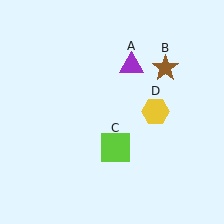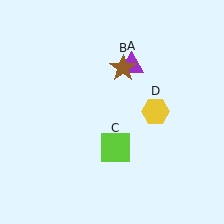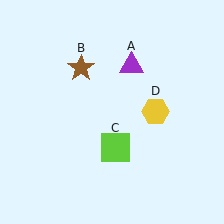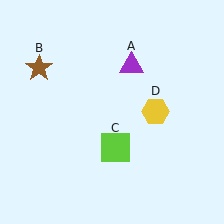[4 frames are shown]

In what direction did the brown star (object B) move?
The brown star (object B) moved left.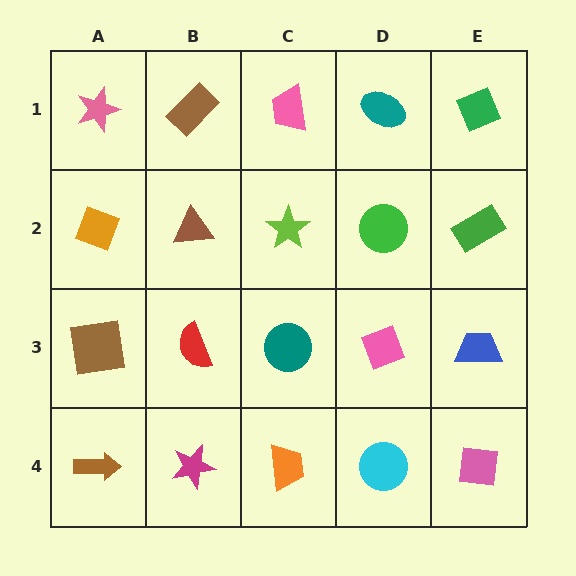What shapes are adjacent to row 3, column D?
A green circle (row 2, column D), a cyan circle (row 4, column D), a teal circle (row 3, column C), a blue trapezoid (row 3, column E).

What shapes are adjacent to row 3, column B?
A brown triangle (row 2, column B), a magenta star (row 4, column B), a brown square (row 3, column A), a teal circle (row 3, column C).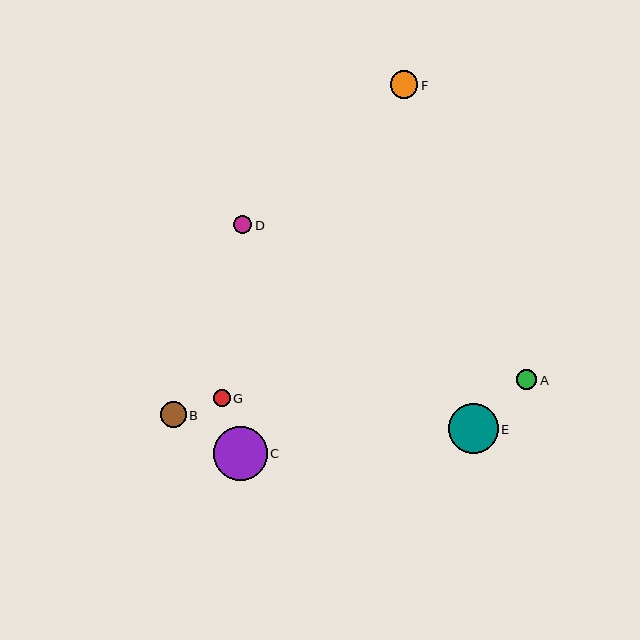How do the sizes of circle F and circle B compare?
Circle F and circle B are approximately the same size.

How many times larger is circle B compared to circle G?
Circle B is approximately 1.6 times the size of circle G.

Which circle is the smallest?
Circle G is the smallest with a size of approximately 16 pixels.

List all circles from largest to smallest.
From largest to smallest: C, E, F, B, A, D, G.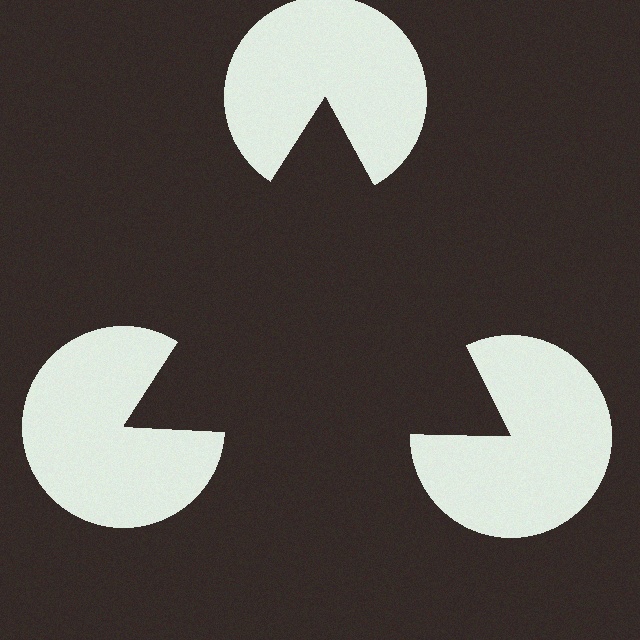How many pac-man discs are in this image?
There are 3 — one at each vertex of the illusory triangle.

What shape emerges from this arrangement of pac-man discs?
An illusory triangle — its edges are inferred from the aligned wedge cuts in the pac-man discs, not physically drawn.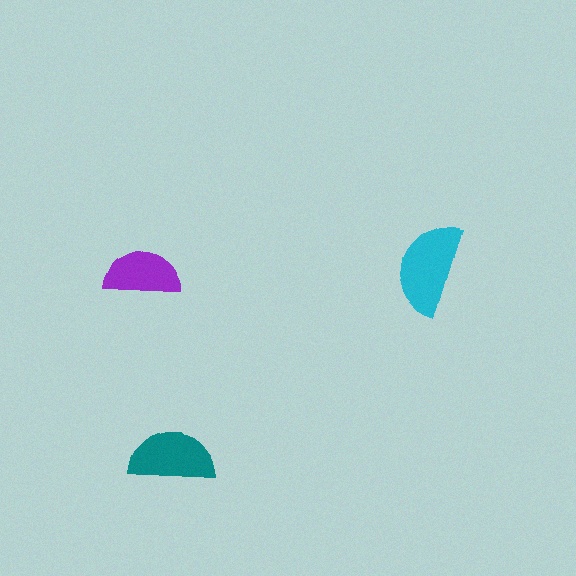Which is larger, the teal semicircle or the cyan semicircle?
The cyan one.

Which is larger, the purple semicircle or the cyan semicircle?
The cyan one.